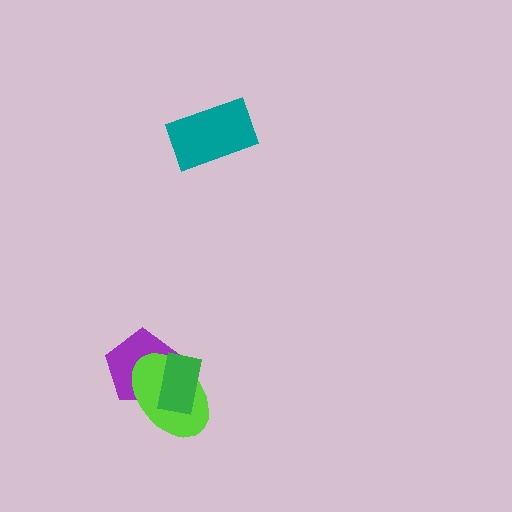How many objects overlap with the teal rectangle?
0 objects overlap with the teal rectangle.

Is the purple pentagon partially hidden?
Yes, it is partially covered by another shape.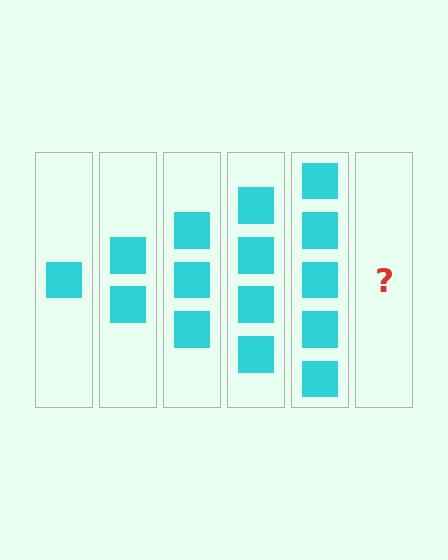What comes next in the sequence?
The next element should be 6 squares.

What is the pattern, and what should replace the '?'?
The pattern is that each step adds one more square. The '?' should be 6 squares.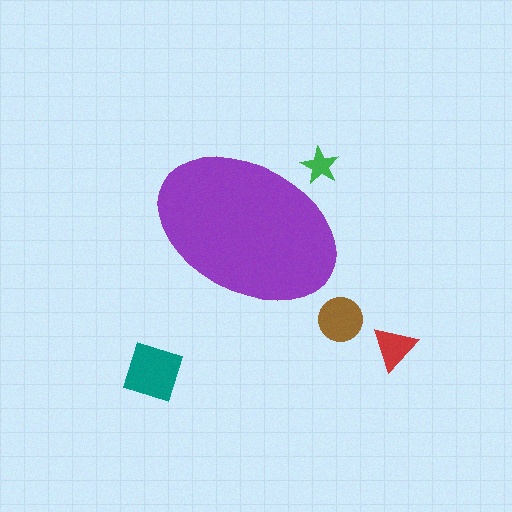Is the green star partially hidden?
Yes, the green star is partially hidden behind the purple ellipse.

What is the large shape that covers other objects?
A purple ellipse.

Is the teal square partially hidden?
No, the teal square is fully visible.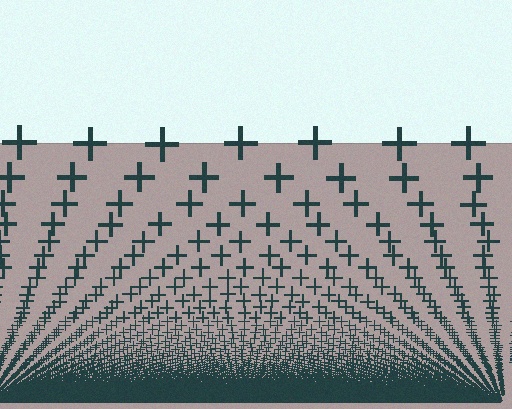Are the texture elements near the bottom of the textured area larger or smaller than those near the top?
Smaller. The gradient is inverted — elements near the bottom are smaller and denser.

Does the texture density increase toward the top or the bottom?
Density increases toward the bottom.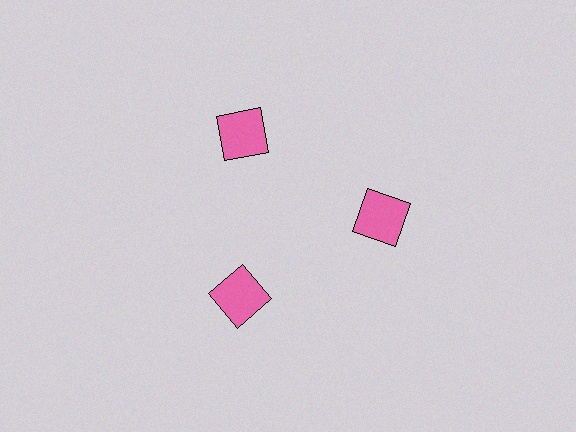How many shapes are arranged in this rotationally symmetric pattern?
There are 3 shapes, arranged in 3 groups of 1.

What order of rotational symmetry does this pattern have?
This pattern has 3-fold rotational symmetry.